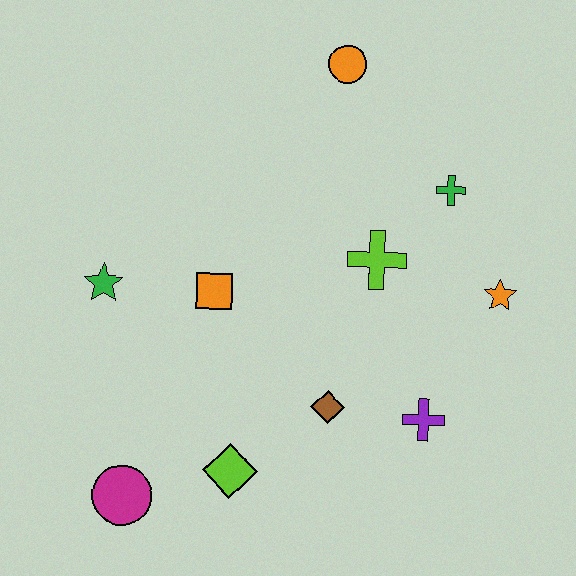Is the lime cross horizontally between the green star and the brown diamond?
No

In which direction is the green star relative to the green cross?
The green star is to the left of the green cross.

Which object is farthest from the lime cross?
The magenta circle is farthest from the lime cross.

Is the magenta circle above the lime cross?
No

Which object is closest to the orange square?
The green star is closest to the orange square.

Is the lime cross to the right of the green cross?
No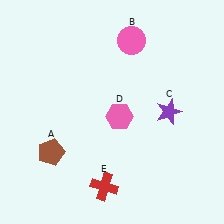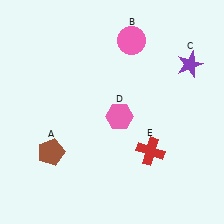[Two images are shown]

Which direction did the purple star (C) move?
The purple star (C) moved up.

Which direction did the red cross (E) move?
The red cross (E) moved right.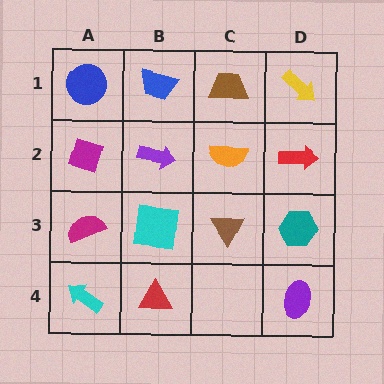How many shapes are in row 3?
4 shapes.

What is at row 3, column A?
A magenta semicircle.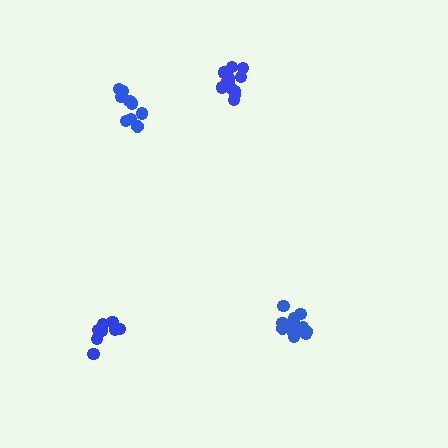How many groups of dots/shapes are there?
There are 4 groups.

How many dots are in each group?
Group 1: 15 dots, Group 2: 9 dots, Group 3: 13 dots, Group 4: 9 dots (46 total).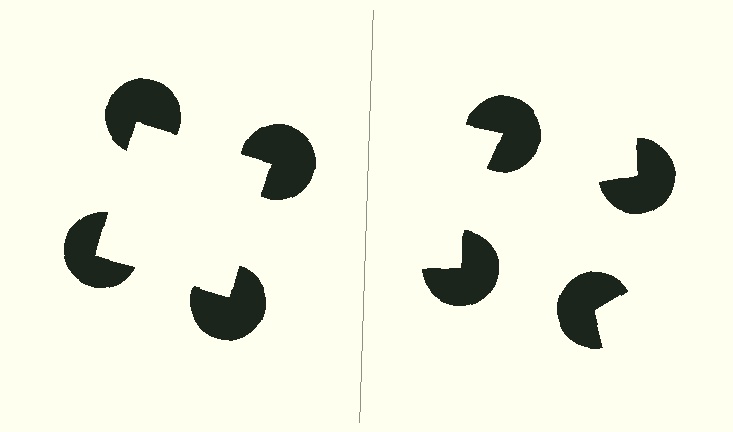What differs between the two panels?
The pac-man discs are positioned identically on both sides; only the wedge orientations differ. On the left they align to a square; on the right they are misaligned.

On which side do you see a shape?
An illusory square appears on the left side. On the right side the wedge cuts are rotated, so no coherent shape forms.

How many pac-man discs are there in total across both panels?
8 — 4 on each side.